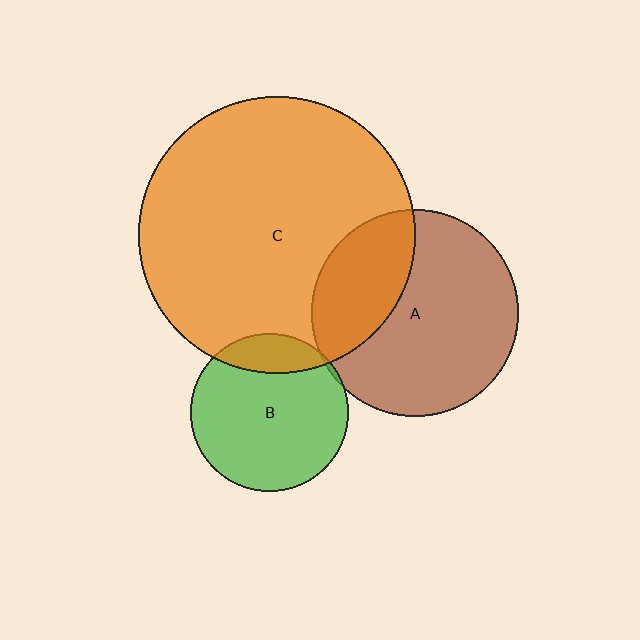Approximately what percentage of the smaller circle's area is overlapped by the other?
Approximately 15%.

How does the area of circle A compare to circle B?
Approximately 1.7 times.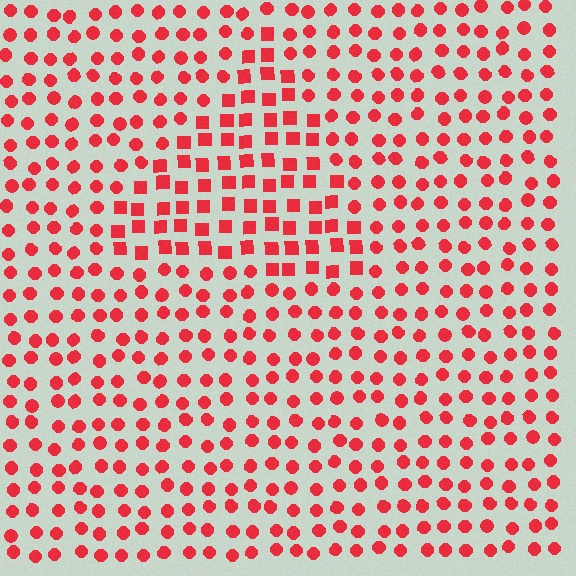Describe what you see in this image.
The image is filled with small red elements arranged in a uniform grid. A triangle-shaped region contains squares, while the surrounding area contains circles. The boundary is defined purely by the change in element shape.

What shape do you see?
I see a triangle.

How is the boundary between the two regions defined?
The boundary is defined by a change in element shape: squares inside vs. circles outside. All elements share the same color and spacing.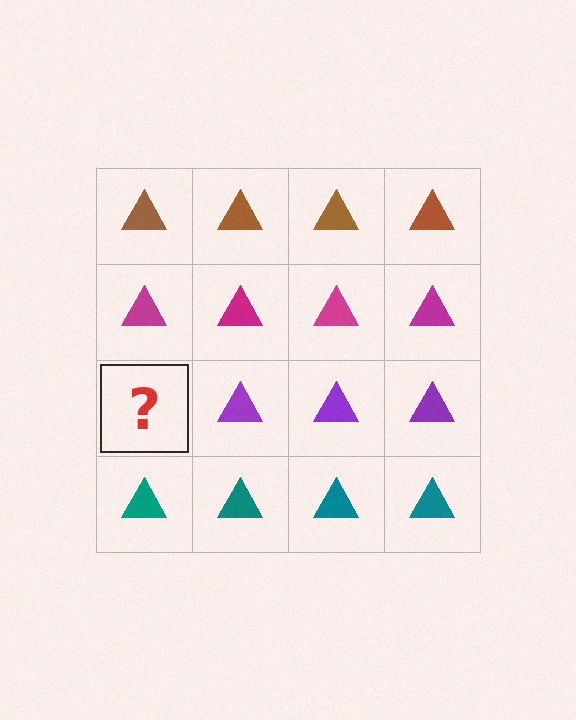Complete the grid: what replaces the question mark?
The question mark should be replaced with a purple triangle.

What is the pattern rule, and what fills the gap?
The rule is that each row has a consistent color. The gap should be filled with a purple triangle.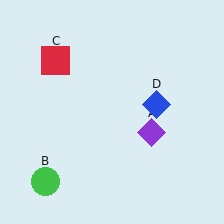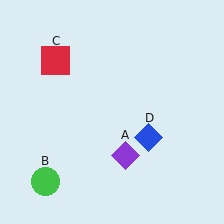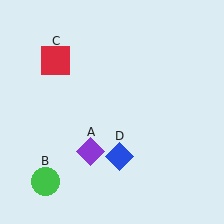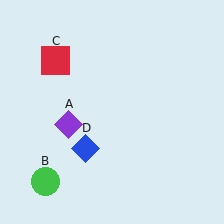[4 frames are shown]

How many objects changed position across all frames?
2 objects changed position: purple diamond (object A), blue diamond (object D).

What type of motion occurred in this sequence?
The purple diamond (object A), blue diamond (object D) rotated clockwise around the center of the scene.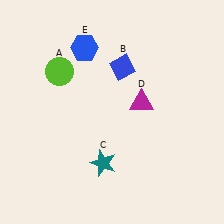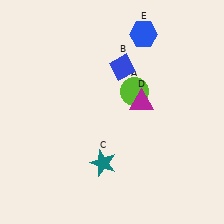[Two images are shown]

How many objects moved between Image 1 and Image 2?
2 objects moved between the two images.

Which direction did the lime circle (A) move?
The lime circle (A) moved right.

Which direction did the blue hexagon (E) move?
The blue hexagon (E) moved right.